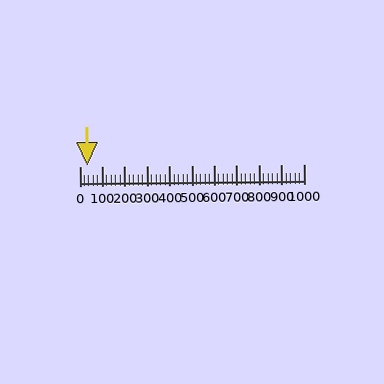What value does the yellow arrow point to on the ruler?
The yellow arrow points to approximately 34.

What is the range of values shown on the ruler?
The ruler shows values from 0 to 1000.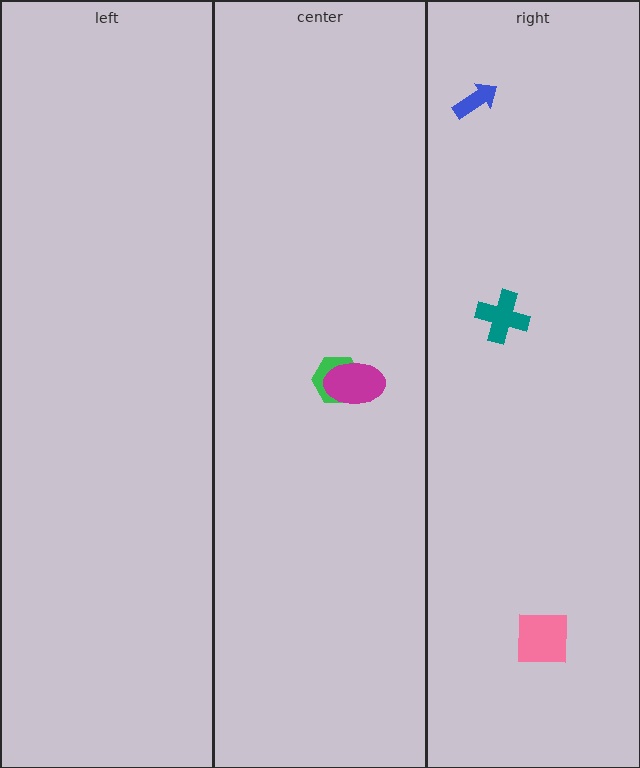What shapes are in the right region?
The teal cross, the blue arrow, the pink square.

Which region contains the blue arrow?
The right region.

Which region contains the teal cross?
The right region.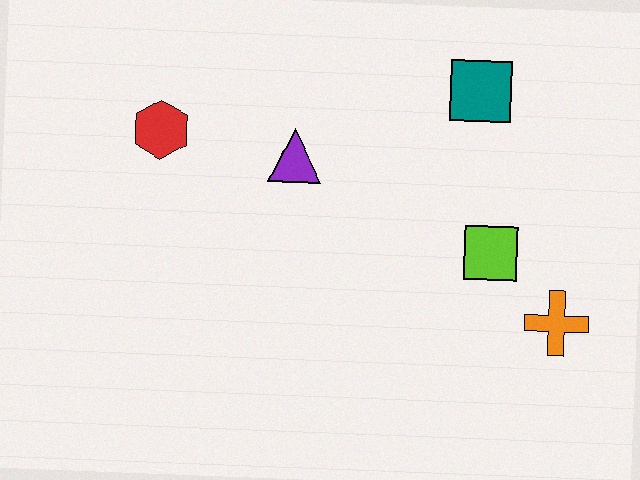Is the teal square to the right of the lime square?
No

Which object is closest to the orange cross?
The lime square is closest to the orange cross.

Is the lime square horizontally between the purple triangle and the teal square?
No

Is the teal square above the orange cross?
Yes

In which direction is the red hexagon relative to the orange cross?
The red hexagon is to the left of the orange cross.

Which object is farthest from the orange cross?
The red hexagon is farthest from the orange cross.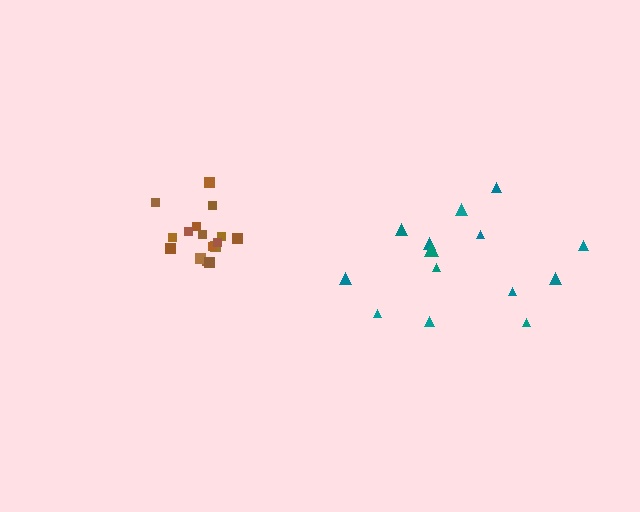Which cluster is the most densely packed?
Brown.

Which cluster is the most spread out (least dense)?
Teal.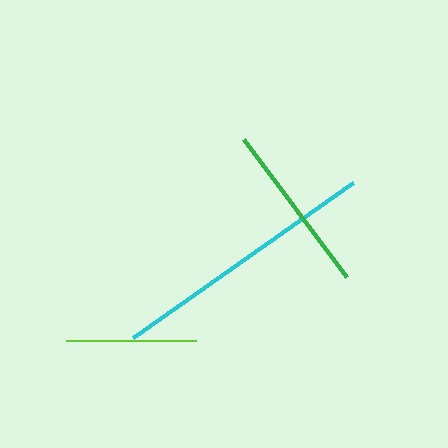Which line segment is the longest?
The cyan line is the longest at approximately 270 pixels.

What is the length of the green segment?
The green segment is approximately 172 pixels long.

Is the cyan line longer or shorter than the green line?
The cyan line is longer than the green line.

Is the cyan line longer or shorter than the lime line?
The cyan line is longer than the lime line.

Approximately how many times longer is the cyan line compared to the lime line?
The cyan line is approximately 2.1 times the length of the lime line.